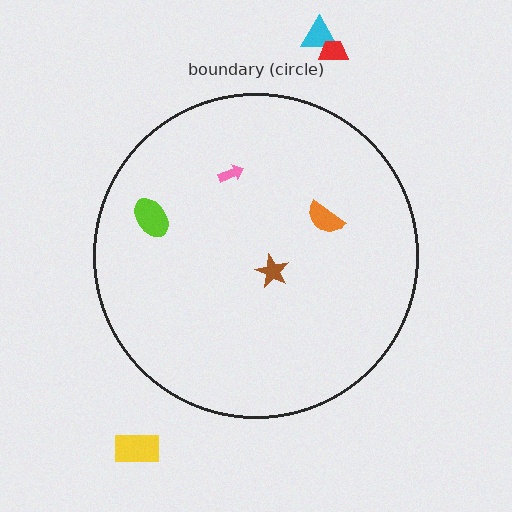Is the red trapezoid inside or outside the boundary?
Outside.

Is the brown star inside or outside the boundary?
Inside.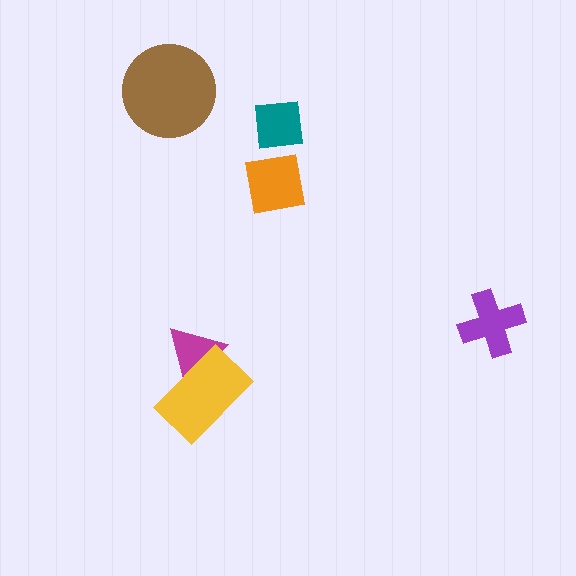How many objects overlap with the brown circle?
0 objects overlap with the brown circle.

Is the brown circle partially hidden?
No, no other shape covers it.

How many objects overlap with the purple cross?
0 objects overlap with the purple cross.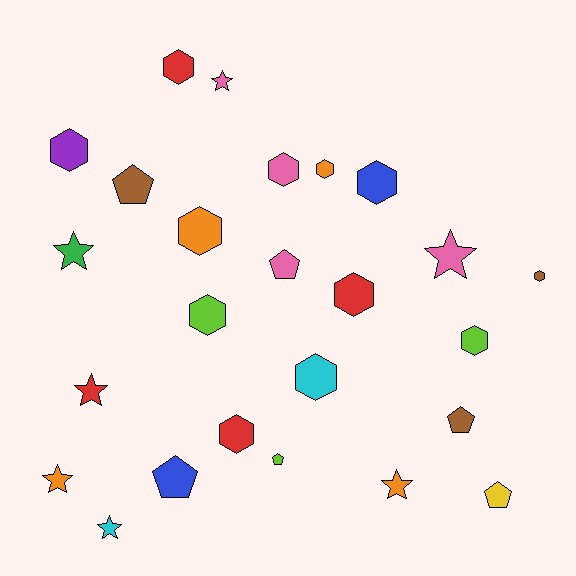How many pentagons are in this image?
There are 6 pentagons.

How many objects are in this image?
There are 25 objects.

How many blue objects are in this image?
There are 2 blue objects.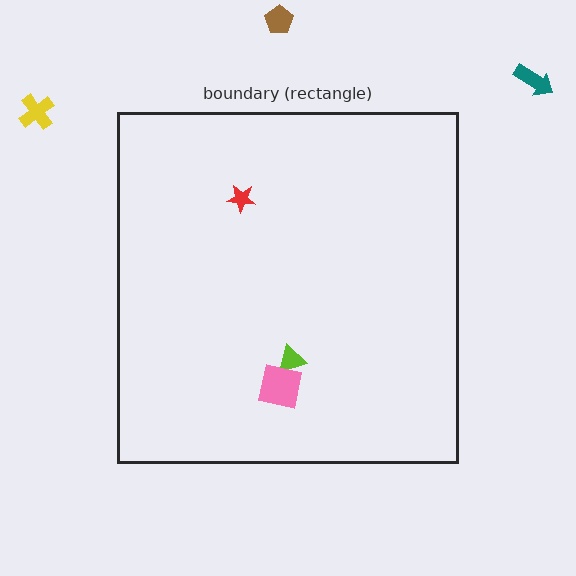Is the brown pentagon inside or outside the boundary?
Outside.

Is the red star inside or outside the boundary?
Inside.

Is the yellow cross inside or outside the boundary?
Outside.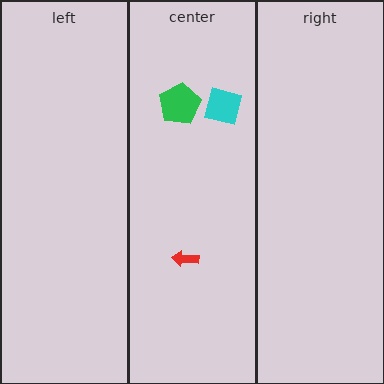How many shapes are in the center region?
3.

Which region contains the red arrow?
The center region.